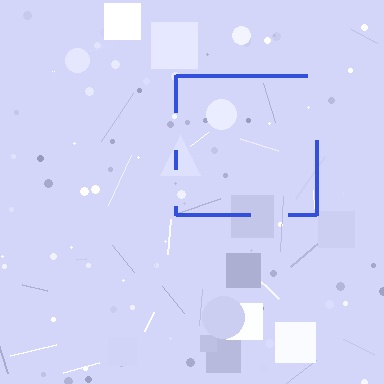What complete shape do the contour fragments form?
The contour fragments form a square.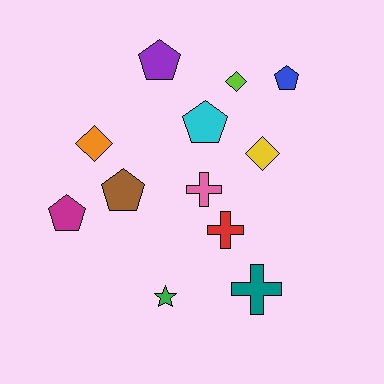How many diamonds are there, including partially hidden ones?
There are 3 diamonds.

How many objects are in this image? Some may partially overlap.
There are 12 objects.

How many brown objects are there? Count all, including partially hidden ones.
There is 1 brown object.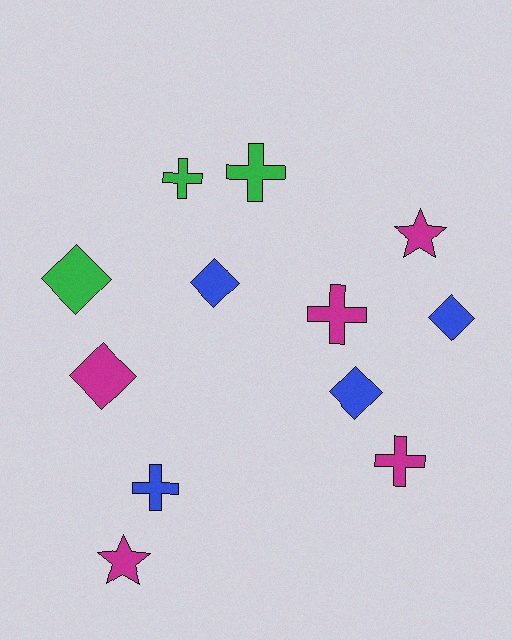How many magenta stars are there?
There are 2 magenta stars.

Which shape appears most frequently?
Cross, with 5 objects.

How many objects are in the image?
There are 12 objects.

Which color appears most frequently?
Magenta, with 5 objects.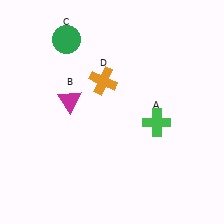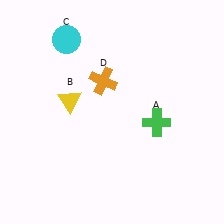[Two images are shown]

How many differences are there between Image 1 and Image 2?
There are 2 differences between the two images.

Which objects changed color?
B changed from magenta to yellow. C changed from green to cyan.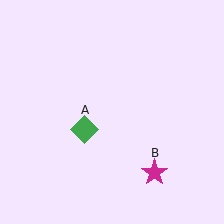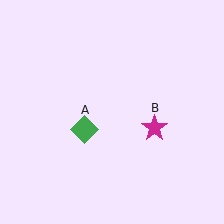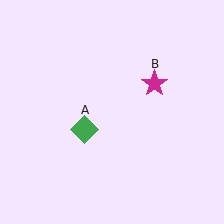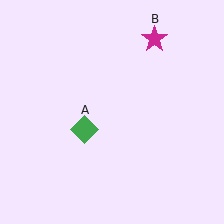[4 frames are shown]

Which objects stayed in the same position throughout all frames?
Green diamond (object A) remained stationary.